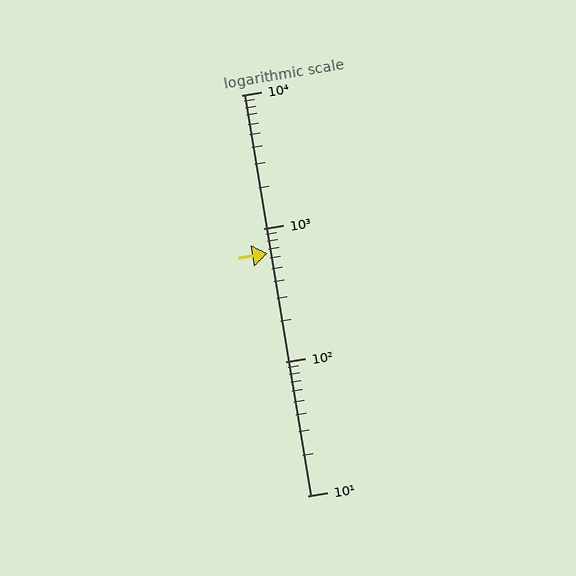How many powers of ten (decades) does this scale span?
The scale spans 3 decades, from 10 to 10000.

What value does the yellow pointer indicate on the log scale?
The pointer indicates approximately 650.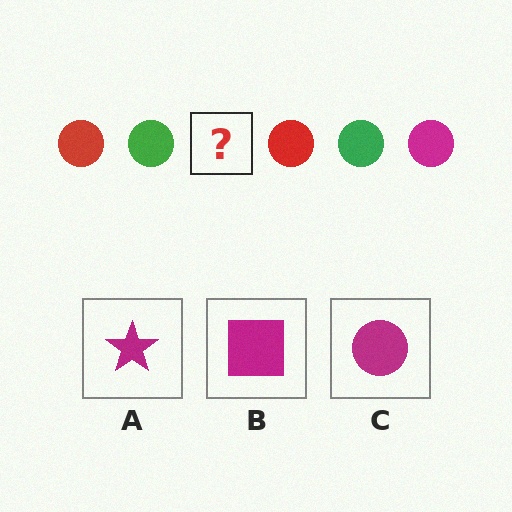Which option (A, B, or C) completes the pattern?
C.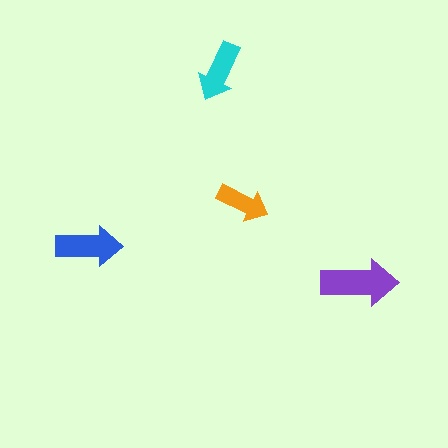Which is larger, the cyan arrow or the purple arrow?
The purple one.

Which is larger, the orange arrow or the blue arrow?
The blue one.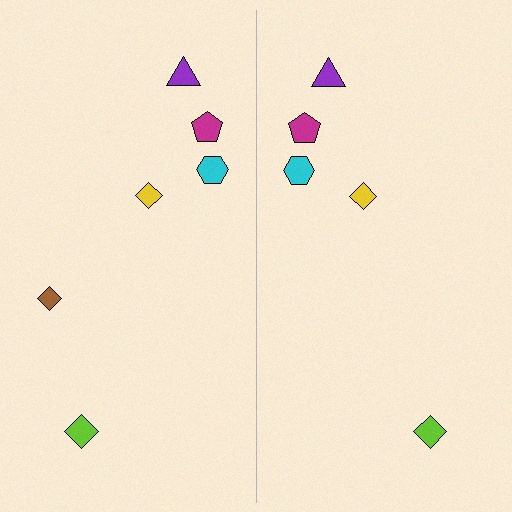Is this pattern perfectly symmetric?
No, the pattern is not perfectly symmetric. A brown diamond is missing from the right side.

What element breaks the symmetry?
A brown diamond is missing from the right side.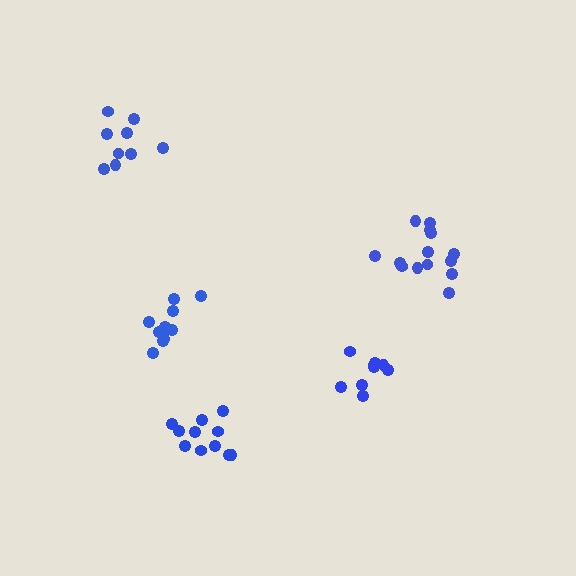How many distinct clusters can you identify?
There are 5 distinct clusters.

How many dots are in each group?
Group 1: 9 dots, Group 2: 14 dots, Group 3: 11 dots, Group 4: 11 dots, Group 5: 9 dots (54 total).